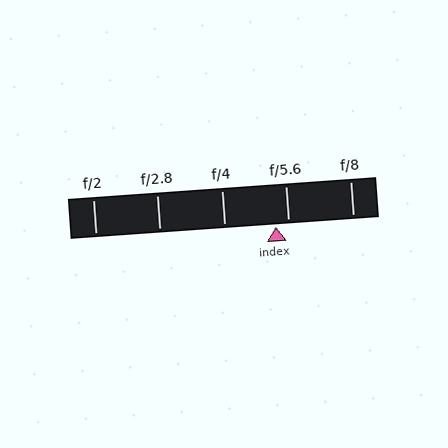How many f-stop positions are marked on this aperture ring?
There are 5 f-stop positions marked.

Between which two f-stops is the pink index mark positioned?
The index mark is between f/4 and f/5.6.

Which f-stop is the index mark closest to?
The index mark is closest to f/5.6.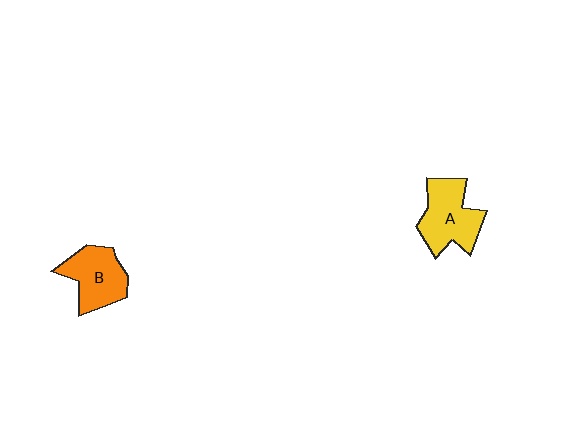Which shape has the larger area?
Shape A (yellow).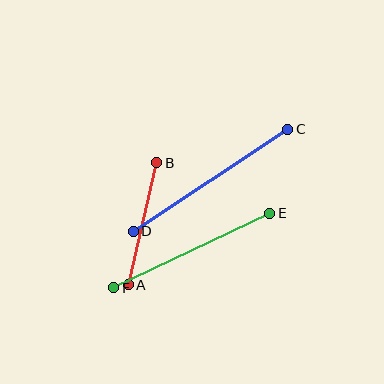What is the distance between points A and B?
The distance is approximately 125 pixels.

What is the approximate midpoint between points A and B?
The midpoint is at approximately (142, 224) pixels.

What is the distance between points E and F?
The distance is approximately 173 pixels.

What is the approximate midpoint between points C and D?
The midpoint is at approximately (210, 180) pixels.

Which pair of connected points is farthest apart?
Points C and D are farthest apart.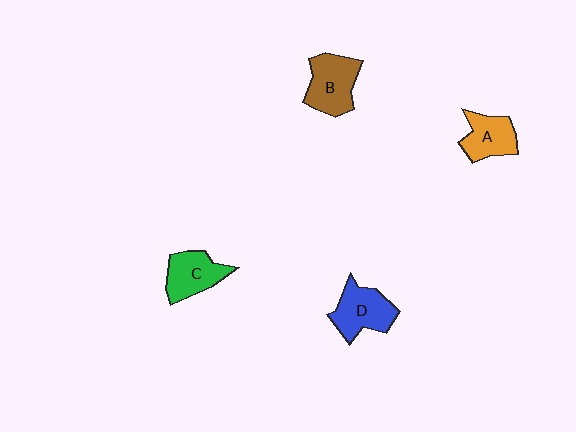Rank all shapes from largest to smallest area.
From largest to smallest: B (brown), D (blue), C (green), A (orange).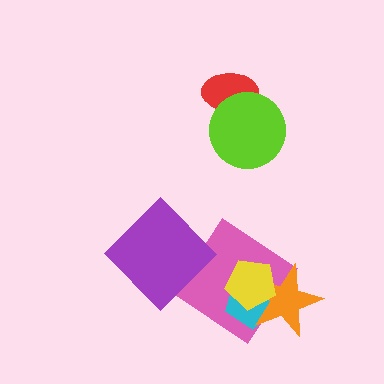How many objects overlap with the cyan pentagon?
3 objects overlap with the cyan pentagon.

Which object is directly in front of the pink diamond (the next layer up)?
The cyan pentagon is directly in front of the pink diamond.